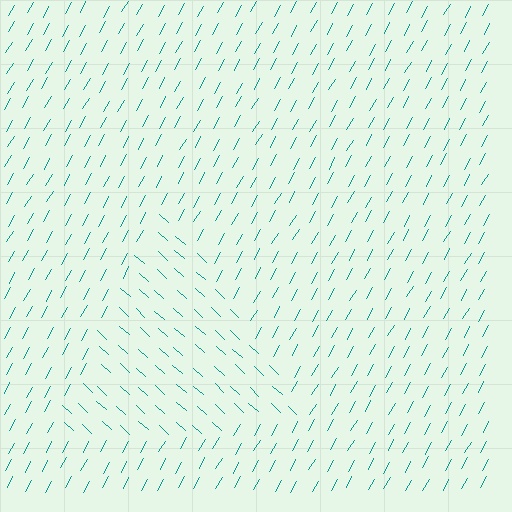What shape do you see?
I see a triangle.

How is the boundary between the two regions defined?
The boundary is defined purely by a change in line orientation (approximately 77 degrees difference). All lines are the same color and thickness.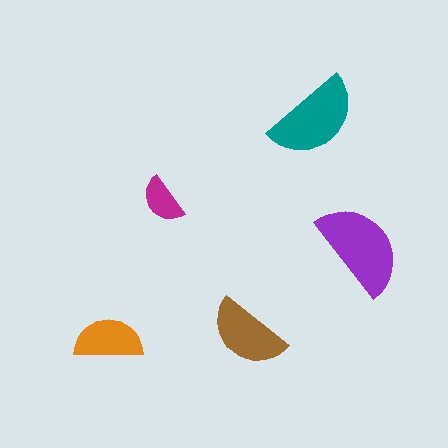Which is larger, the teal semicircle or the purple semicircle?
The purple one.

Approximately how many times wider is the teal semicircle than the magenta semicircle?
About 2 times wider.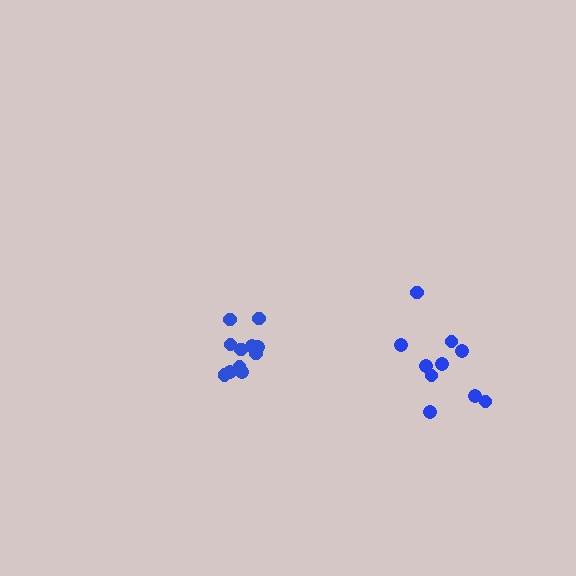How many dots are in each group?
Group 1: 10 dots, Group 2: 11 dots (21 total).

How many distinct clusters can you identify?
There are 2 distinct clusters.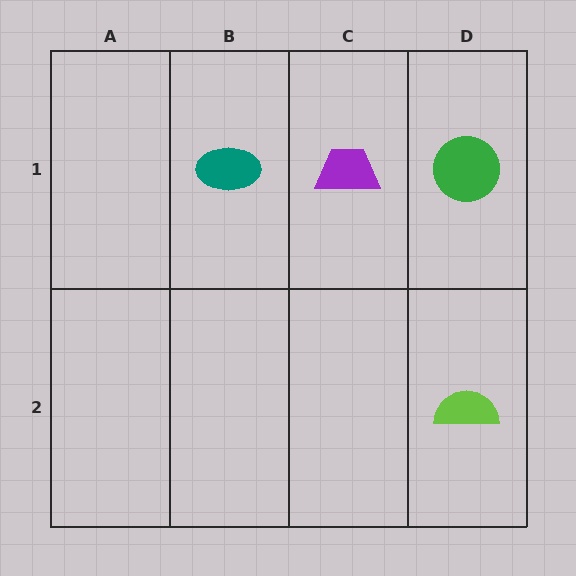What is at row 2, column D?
A lime semicircle.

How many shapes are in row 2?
1 shape.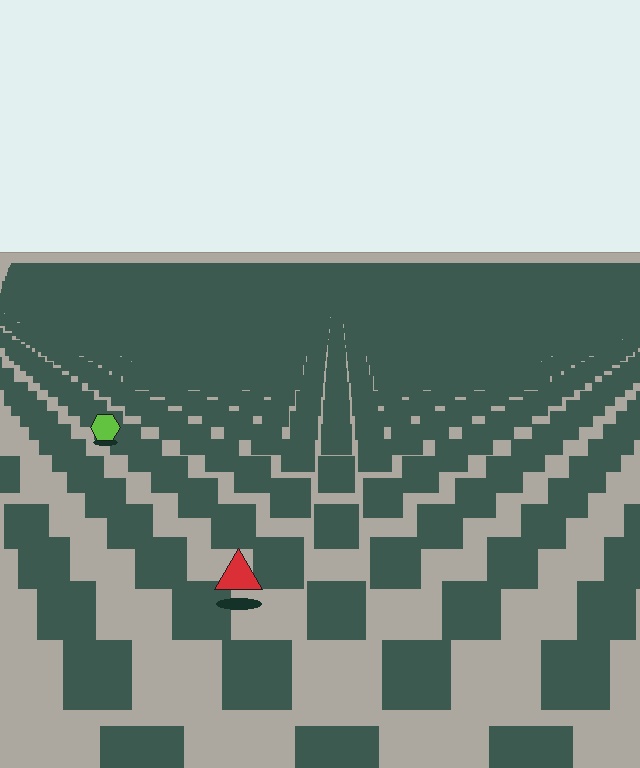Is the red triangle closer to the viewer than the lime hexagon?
Yes. The red triangle is closer — you can tell from the texture gradient: the ground texture is coarser near it.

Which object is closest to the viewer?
The red triangle is closest. The texture marks near it are larger and more spread out.